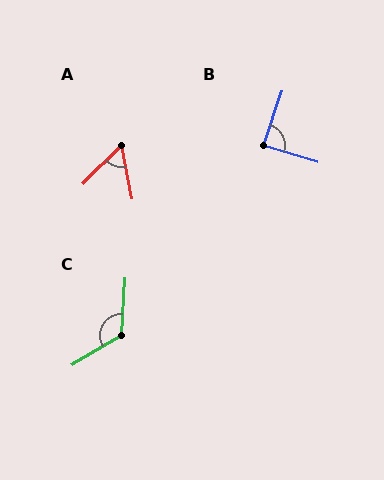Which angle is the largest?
C, at approximately 125 degrees.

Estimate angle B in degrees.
Approximately 89 degrees.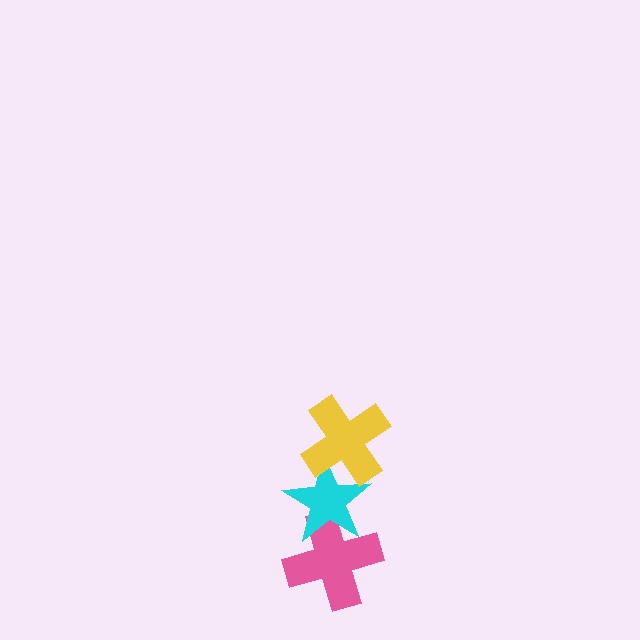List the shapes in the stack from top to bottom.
From top to bottom: the yellow cross, the cyan star, the pink cross.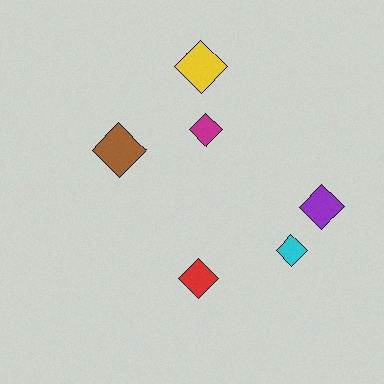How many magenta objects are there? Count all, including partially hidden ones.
There is 1 magenta object.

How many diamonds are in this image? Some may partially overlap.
There are 6 diamonds.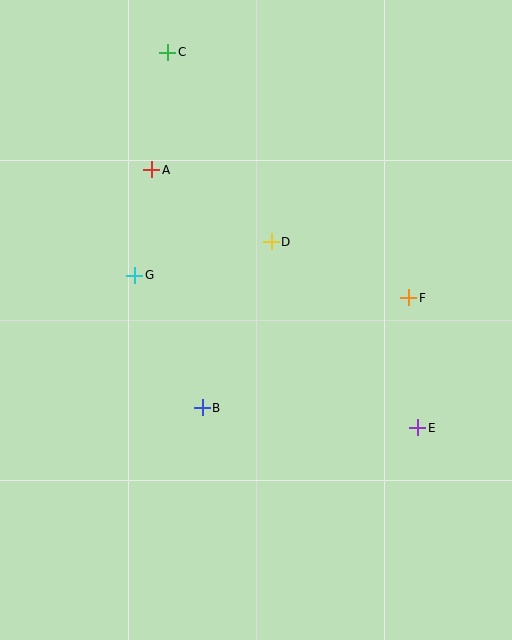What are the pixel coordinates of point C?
Point C is at (168, 52).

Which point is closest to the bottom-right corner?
Point E is closest to the bottom-right corner.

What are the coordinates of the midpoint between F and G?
The midpoint between F and G is at (272, 286).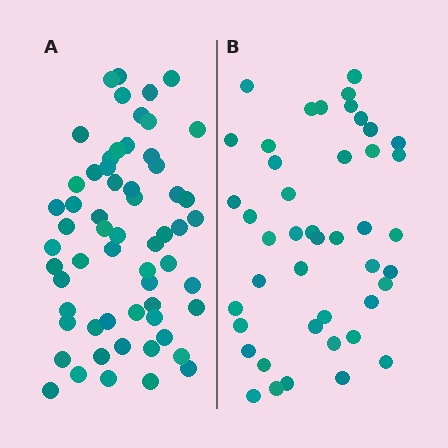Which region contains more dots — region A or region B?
Region A (the left region) has more dots.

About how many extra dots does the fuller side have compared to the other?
Region A has approximately 15 more dots than region B.